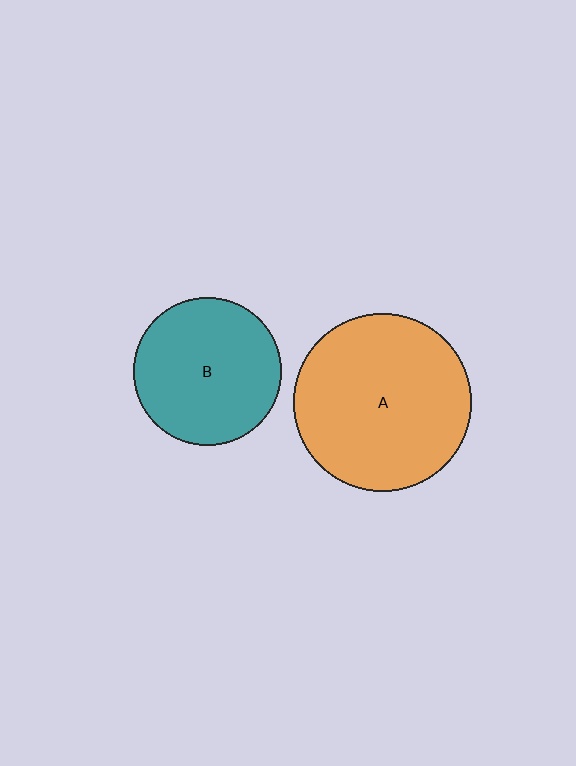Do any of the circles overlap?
No, none of the circles overlap.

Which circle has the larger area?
Circle A (orange).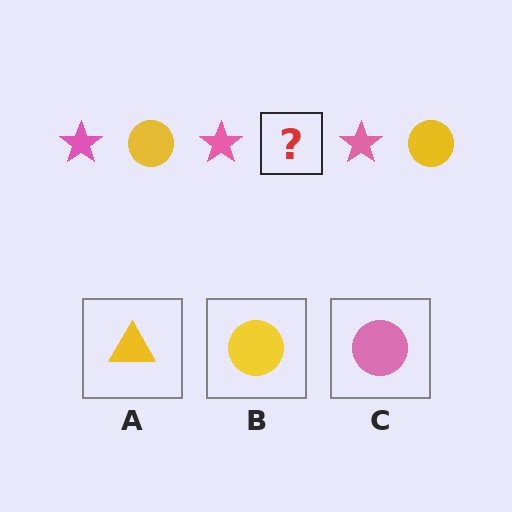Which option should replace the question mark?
Option B.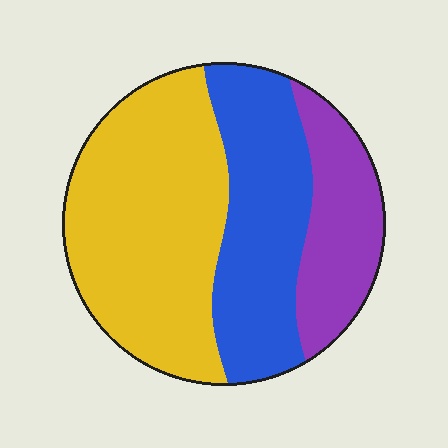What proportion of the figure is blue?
Blue covers 32% of the figure.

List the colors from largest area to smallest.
From largest to smallest: yellow, blue, purple.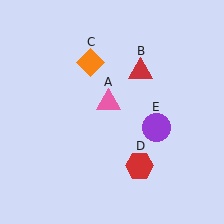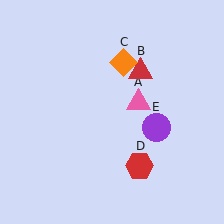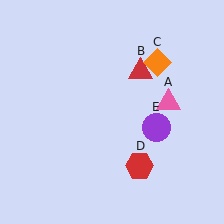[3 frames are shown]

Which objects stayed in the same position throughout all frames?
Red triangle (object B) and red hexagon (object D) and purple circle (object E) remained stationary.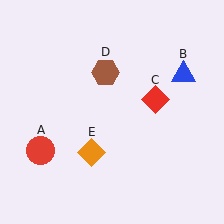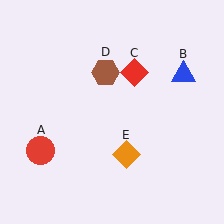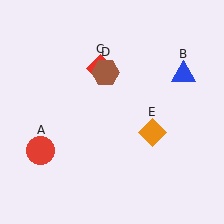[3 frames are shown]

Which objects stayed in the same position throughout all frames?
Red circle (object A) and blue triangle (object B) and brown hexagon (object D) remained stationary.